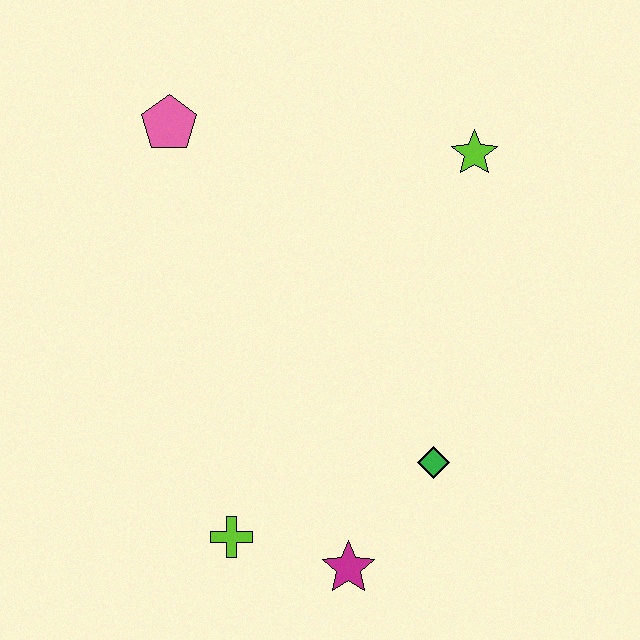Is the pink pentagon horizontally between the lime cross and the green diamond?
No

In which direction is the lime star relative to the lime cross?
The lime star is above the lime cross.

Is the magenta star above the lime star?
No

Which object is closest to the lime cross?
The magenta star is closest to the lime cross.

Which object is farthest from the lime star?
The lime cross is farthest from the lime star.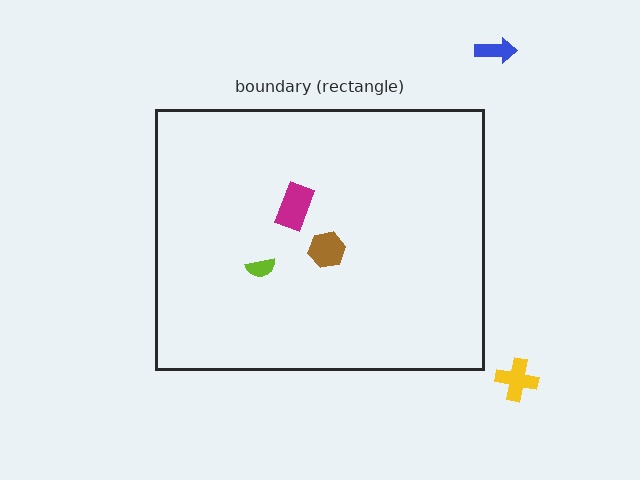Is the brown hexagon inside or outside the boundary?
Inside.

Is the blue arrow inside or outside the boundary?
Outside.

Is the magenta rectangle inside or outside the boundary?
Inside.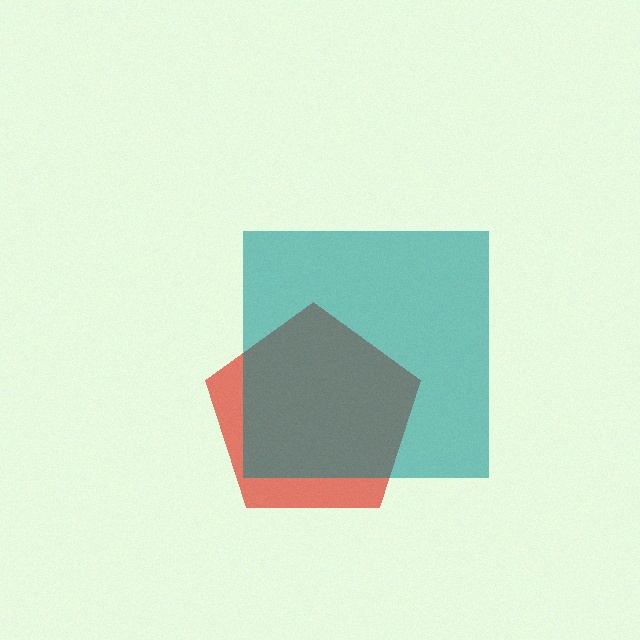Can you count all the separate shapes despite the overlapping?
Yes, there are 2 separate shapes.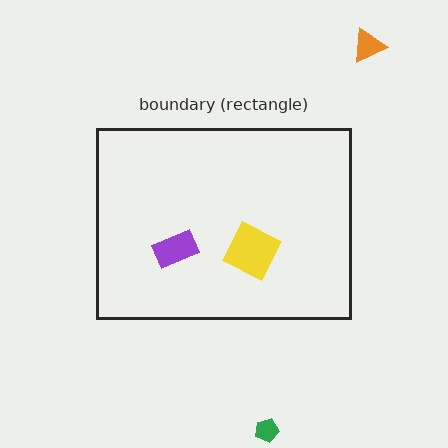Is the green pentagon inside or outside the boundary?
Outside.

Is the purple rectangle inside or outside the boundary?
Inside.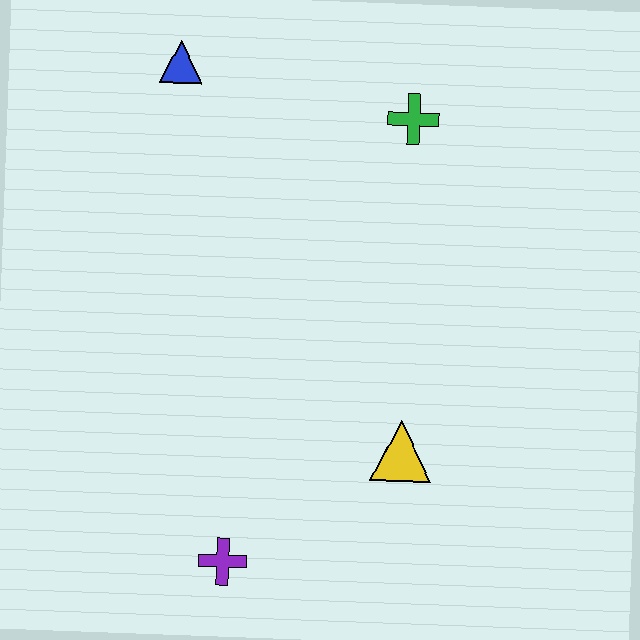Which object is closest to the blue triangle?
The green cross is closest to the blue triangle.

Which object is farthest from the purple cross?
The blue triangle is farthest from the purple cross.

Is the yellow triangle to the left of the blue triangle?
No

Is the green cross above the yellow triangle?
Yes